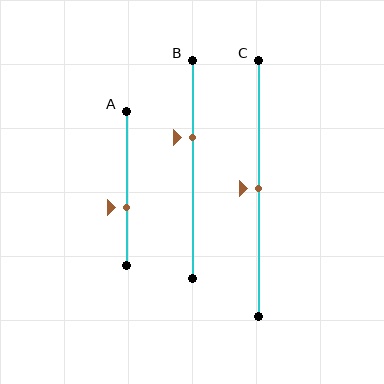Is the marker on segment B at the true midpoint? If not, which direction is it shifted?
No, the marker on segment B is shifted upward by about 15% of the segment length.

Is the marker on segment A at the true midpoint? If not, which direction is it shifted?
No, the marker on segment A is shifted downward by about 13% of the segment length.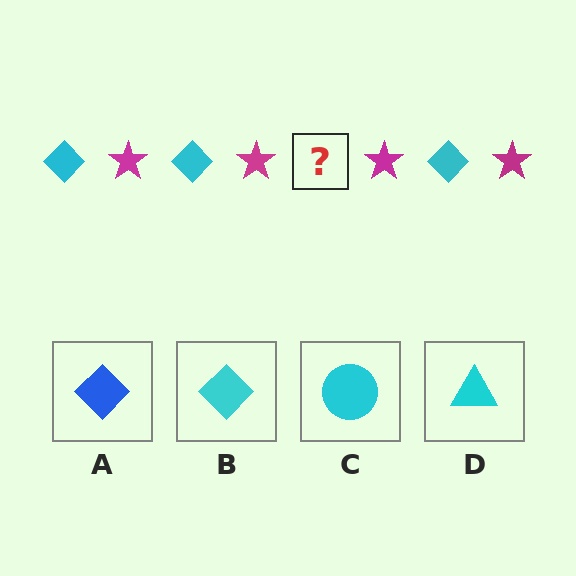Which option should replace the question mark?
Option B.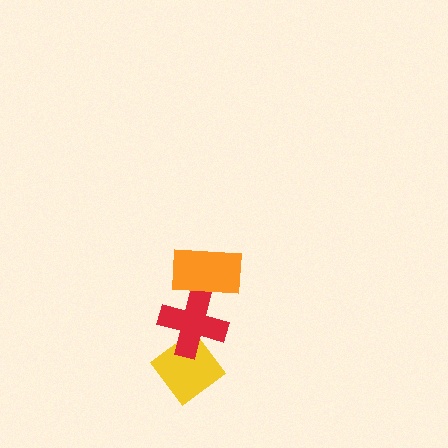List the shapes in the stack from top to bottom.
From top to bottom: the orange rectangle, the red cross, the yellow diamond.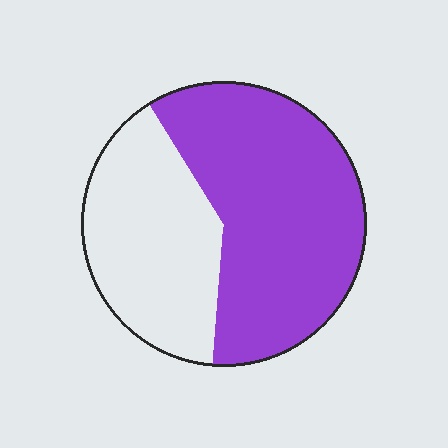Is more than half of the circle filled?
Yes.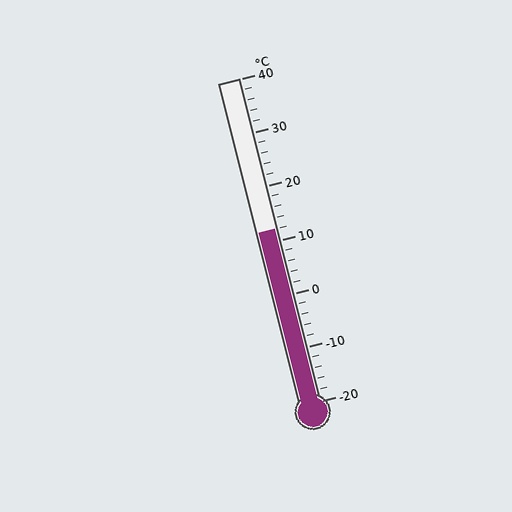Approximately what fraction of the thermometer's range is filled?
The thermometer is filled to approximately 55% of its range.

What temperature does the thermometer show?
The thermometer shows approximately 12°C.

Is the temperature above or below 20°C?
The temperature is below 20°C.